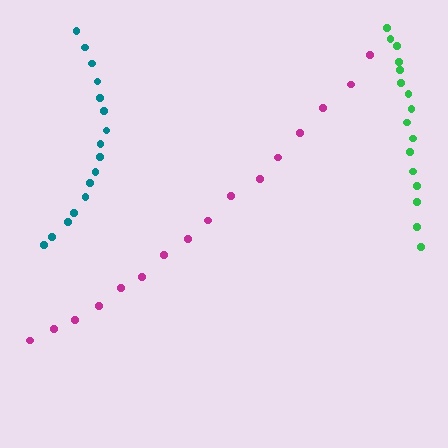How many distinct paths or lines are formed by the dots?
There are 3 distinct paths.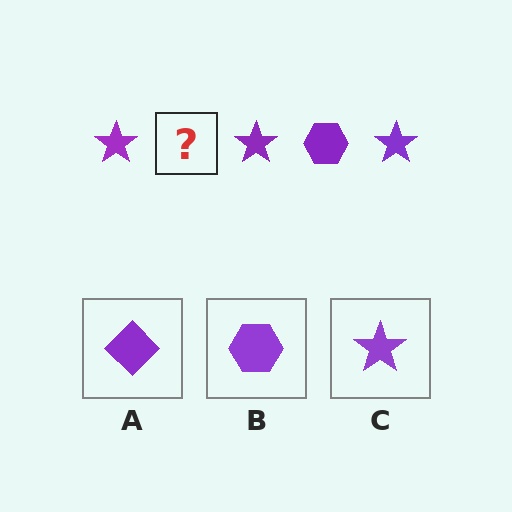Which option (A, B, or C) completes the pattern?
B.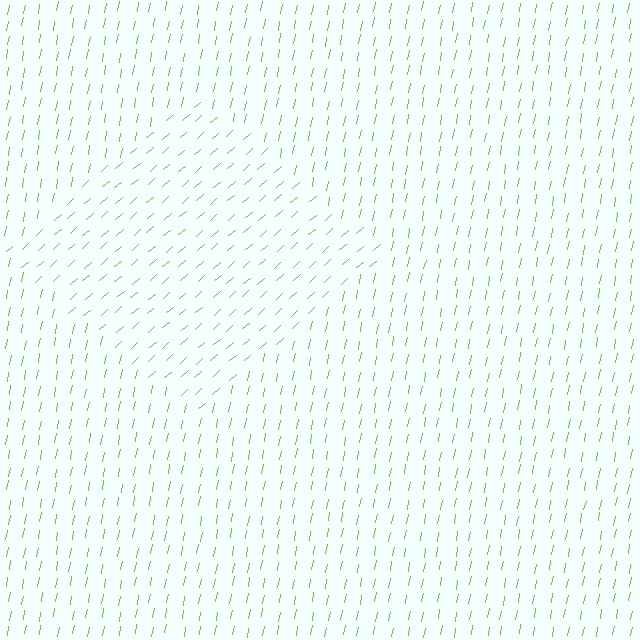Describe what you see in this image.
The image is filled with small lime line segments. A diamond region in the image has lines oriented differently from the surrounding lines, creating a visible texture boundary.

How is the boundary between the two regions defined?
The boundary is defined purely by a change in line orientation (approximately 38 degrees difference). All lines are the same color and thickness.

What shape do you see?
I see a diamond.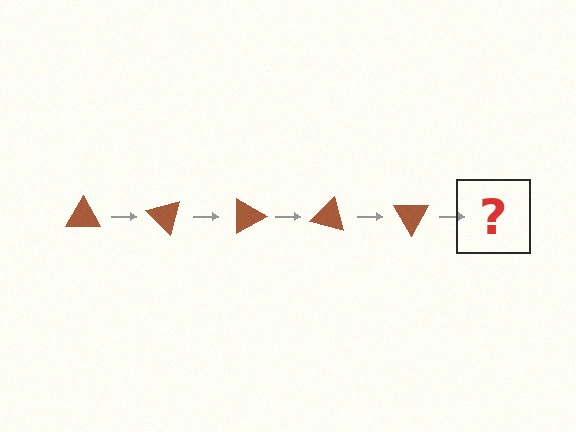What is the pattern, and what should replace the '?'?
The pattern is that the triangle rotates 45 degrees each step. The '?' should be a brown triangle rotated 225 degrees.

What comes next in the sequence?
The next element should be a brown triangle rotated 225 degrees.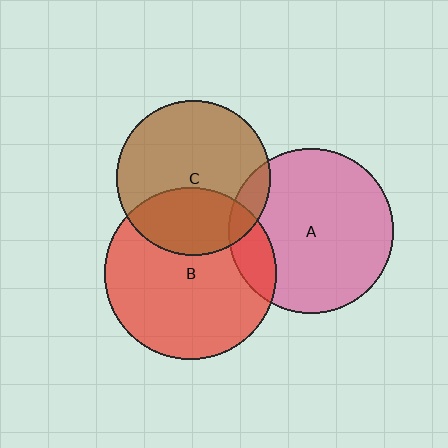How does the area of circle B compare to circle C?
Approximately 1.3 times.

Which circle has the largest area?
Circle B (red).